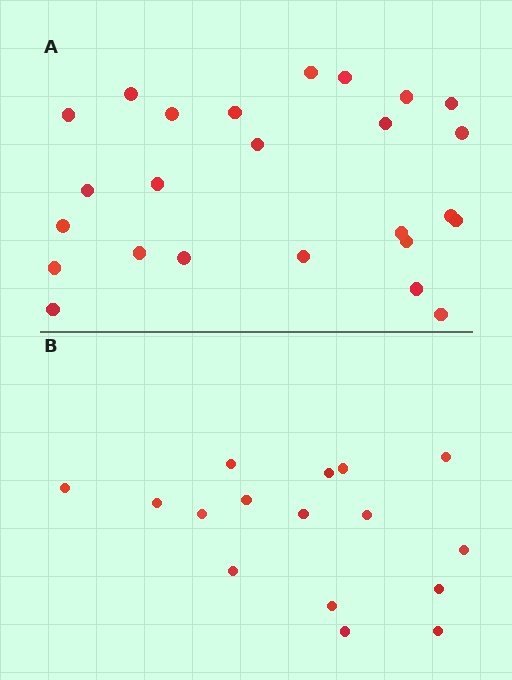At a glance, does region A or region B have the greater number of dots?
Region A (the top region) has more dots.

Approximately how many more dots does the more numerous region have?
Region A has roughly 8 or so more dots than region B.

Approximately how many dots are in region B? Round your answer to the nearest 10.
About 20 dots. (The exact count is 16, which rounds to 20.)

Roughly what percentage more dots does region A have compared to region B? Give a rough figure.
About 55% more.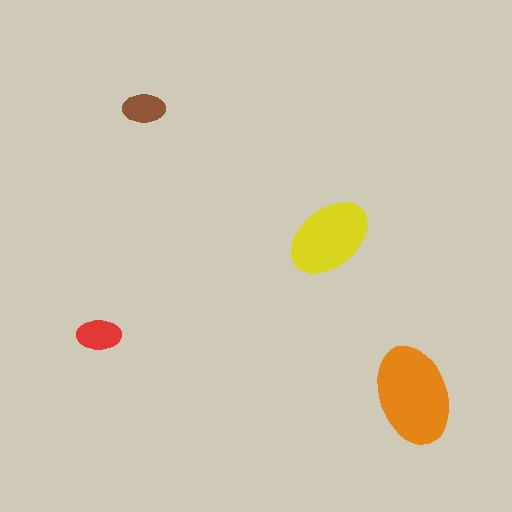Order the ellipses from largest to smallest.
the orange one, the yellow one, the red one, the brown one.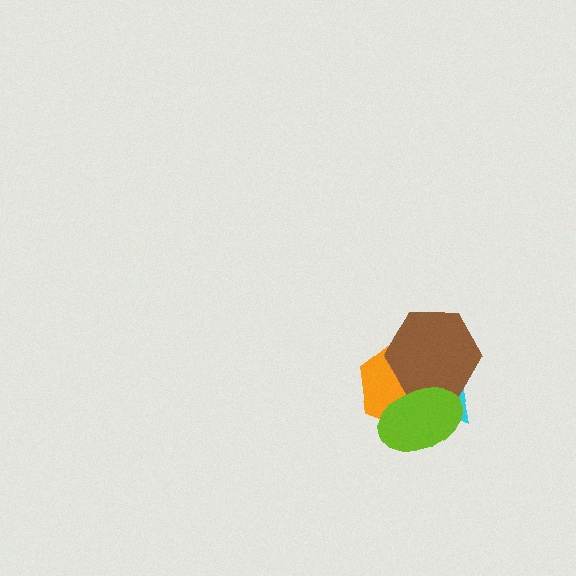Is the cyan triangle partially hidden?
Yes, it is partially covered by another shape.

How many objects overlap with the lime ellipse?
3 objects overlap with the lime ellipse.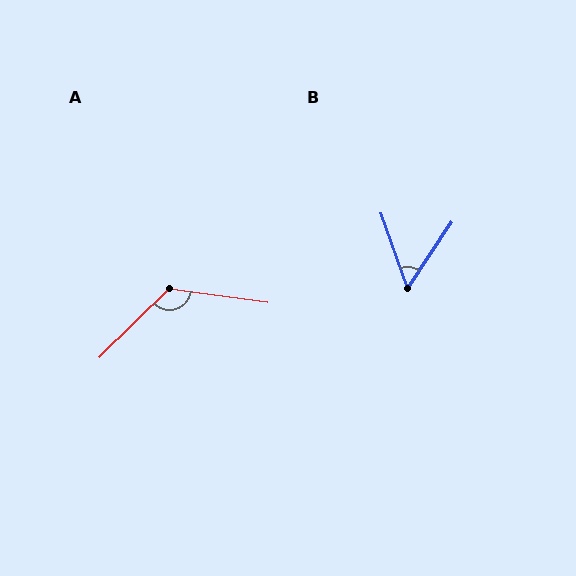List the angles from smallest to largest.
B (53°), A (128°).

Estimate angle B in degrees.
Approximately 53 degrees.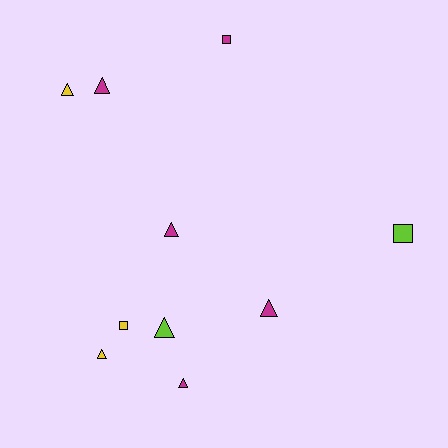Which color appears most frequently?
Magenta, with 5 objects.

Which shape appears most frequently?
Triangle, with 7 objects.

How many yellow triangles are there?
There are 2 yellow triangles.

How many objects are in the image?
There are 10 objects.